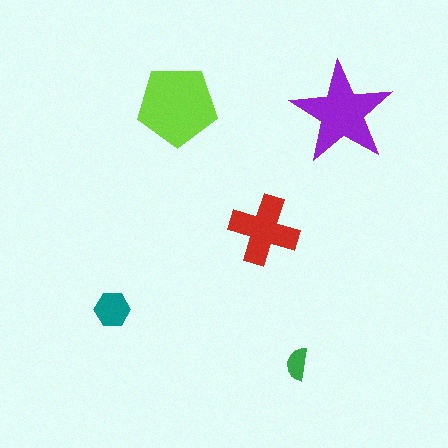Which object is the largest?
The lime pentagon.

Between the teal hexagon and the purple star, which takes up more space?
The purple star.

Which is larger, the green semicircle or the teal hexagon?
The teal hexagon.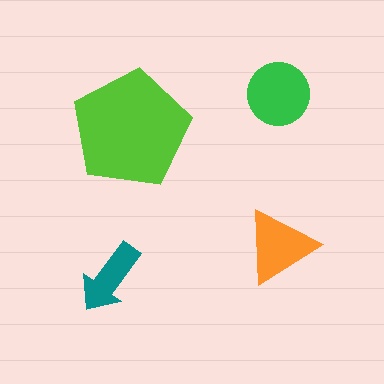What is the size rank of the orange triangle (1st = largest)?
3rd.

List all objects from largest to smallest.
The lime pentagon, the green circle, the orange triangle, the teal arrow.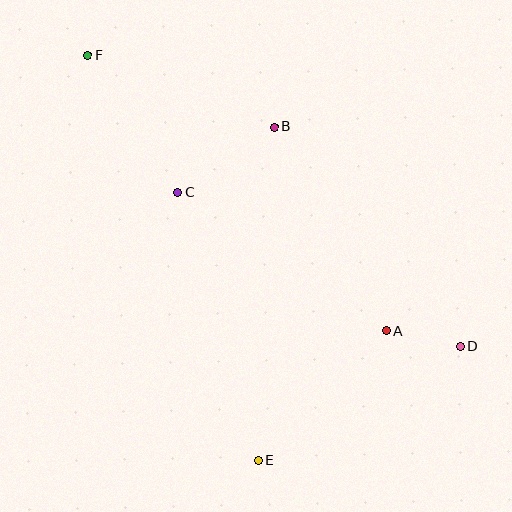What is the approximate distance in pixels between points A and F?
The distance between A and F is approximately 406 pixels.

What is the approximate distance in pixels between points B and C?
The distance between B and C is approximately 117 pixels.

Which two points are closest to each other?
Points A and D are closest to each other.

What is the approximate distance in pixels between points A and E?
The distance between A and E is approximately 181 pixels.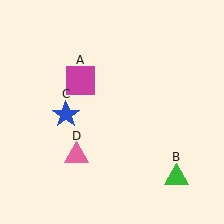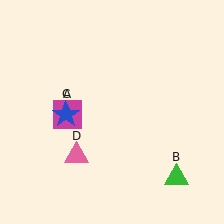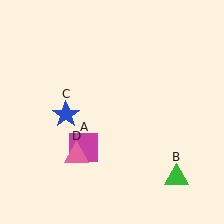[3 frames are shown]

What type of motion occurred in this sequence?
The magenta square (object A) rotated counterclockwise around the center of the scene.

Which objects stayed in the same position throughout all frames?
Green triangle (object B) and blue star (object C) and pink triangle (object D) remained stationary.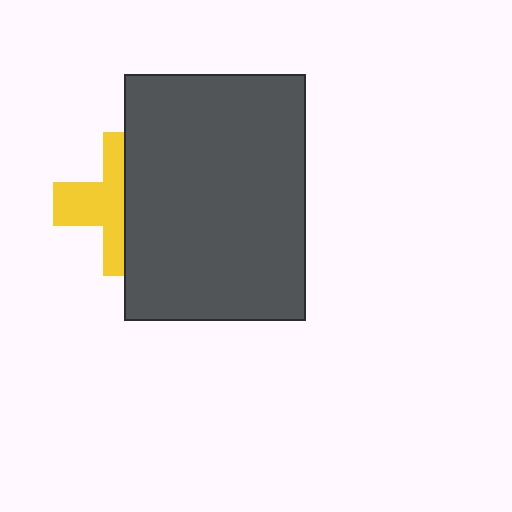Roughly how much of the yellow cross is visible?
About half of it is visible (roughly 48%).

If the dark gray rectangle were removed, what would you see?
You would see the complete yellow cross.